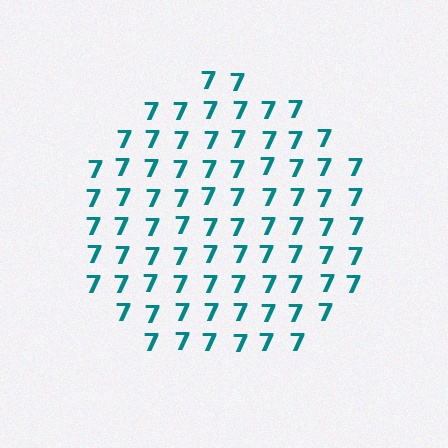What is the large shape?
The large shape is a circle.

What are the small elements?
The small elements are digit 7's.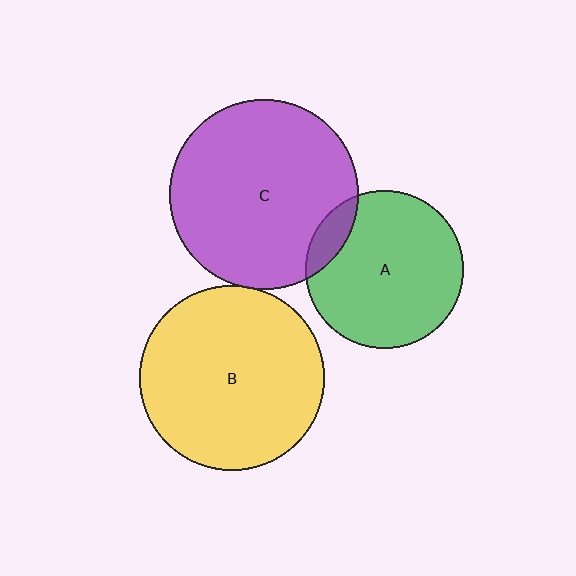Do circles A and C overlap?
Yes.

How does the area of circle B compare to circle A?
Approximately 1.4 times.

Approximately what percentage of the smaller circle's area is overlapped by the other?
Approximately 10%.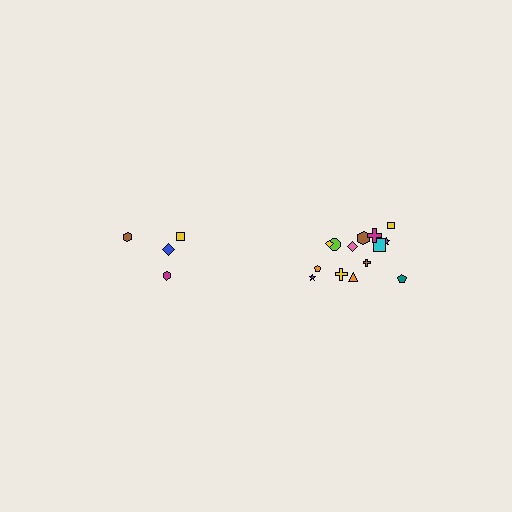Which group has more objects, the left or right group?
The right group.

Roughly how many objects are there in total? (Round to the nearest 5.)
Roughly 20 objects in total.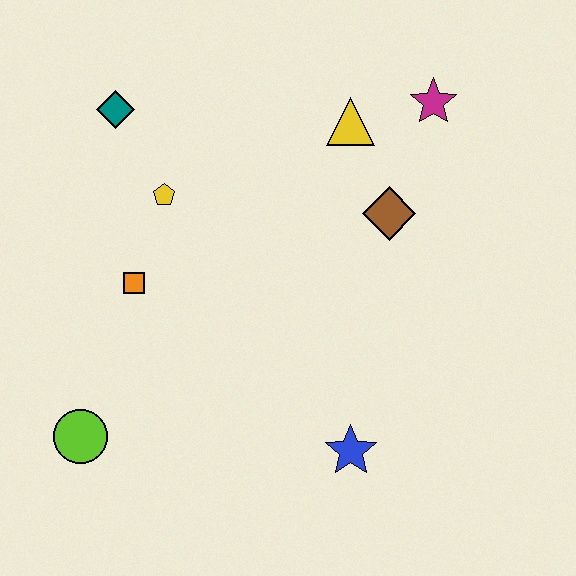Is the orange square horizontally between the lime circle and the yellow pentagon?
Yes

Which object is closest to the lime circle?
The orange square is closest to the lime circle.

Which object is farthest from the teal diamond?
The blue star is farthest from the teal diamond.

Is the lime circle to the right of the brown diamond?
No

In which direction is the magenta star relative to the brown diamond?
The magenta star is above the brown diamond.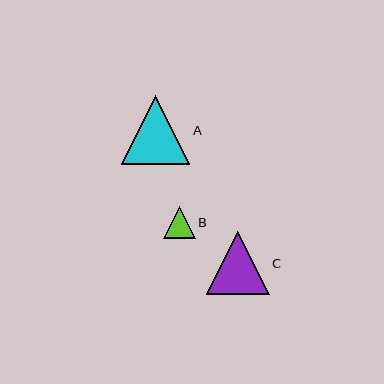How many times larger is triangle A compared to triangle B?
Triangle A is approximately 2.1 times the size of triangle B.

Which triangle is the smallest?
Triangle B is the smallest with a size of approximately 32 pixels.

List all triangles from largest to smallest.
From largest to smallest: A, C, B.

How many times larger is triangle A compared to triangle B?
Triangle A is approximately 2.1 times the size of triangle B.